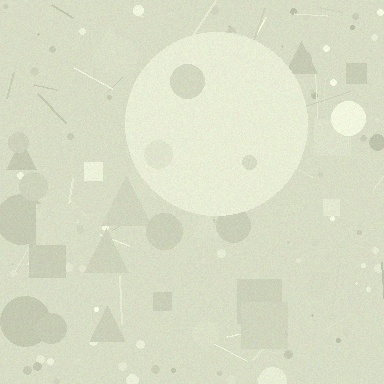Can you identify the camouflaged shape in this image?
The camouflaged shape is a circle.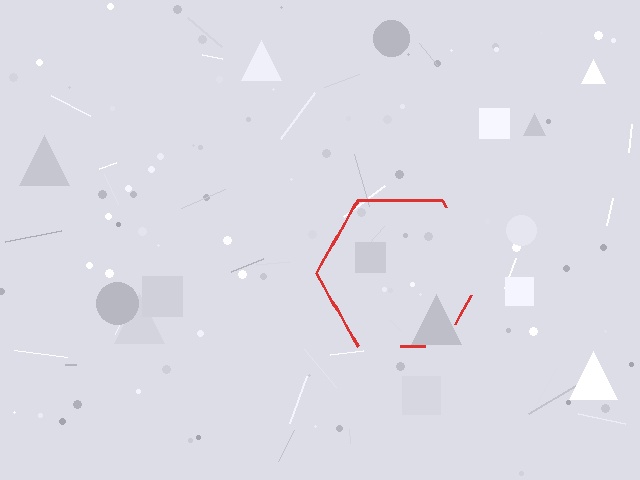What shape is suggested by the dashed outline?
The dashed outline suggests a hexagon.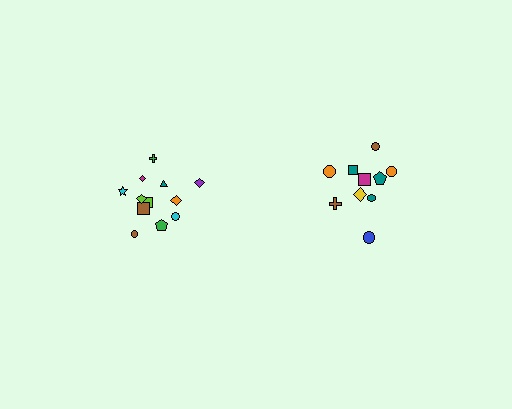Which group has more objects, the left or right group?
The left group.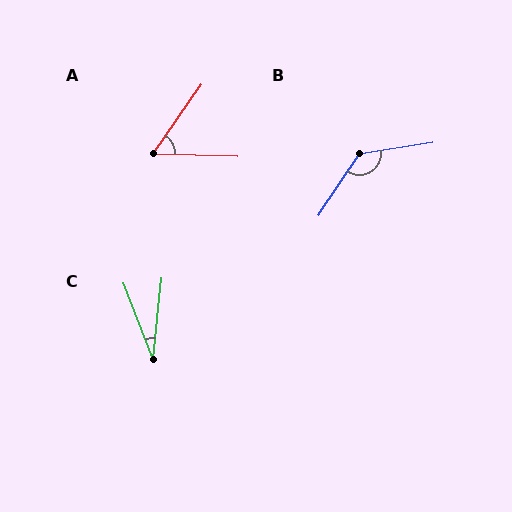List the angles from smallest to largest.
C (27°), A (57°), B (133°).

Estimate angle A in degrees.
Approximately 57 degrees.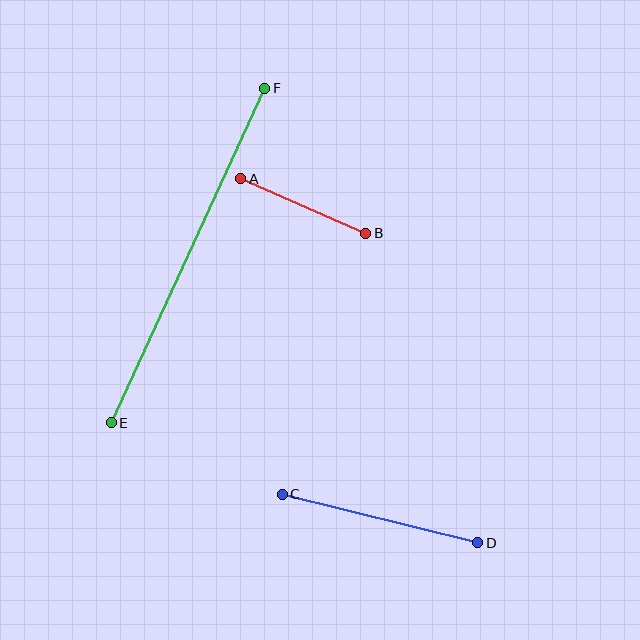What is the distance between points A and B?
The distance is approximately 136 pixels.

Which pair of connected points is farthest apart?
Points E and F are farthest apart.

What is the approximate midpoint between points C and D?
The midpoint is at approximately (380, 519) pixels.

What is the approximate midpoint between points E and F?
The midpoint is at approximately (188, 255) pixels.